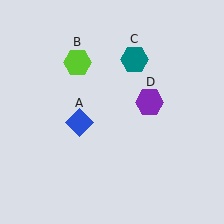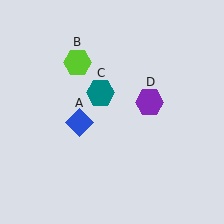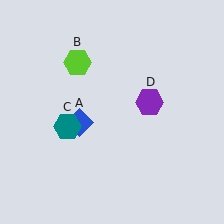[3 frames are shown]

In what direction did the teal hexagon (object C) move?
The teal hexagon (object C) moved down and to the left.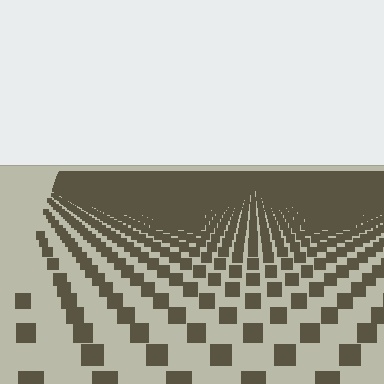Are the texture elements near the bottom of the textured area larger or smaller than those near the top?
Larger. Near the bottom, elements are closer to the viewer and appear at a bigger on-screen size.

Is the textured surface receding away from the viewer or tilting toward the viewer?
The surface is receding away from the viewer. Texture elements get smaller and denser toward the top.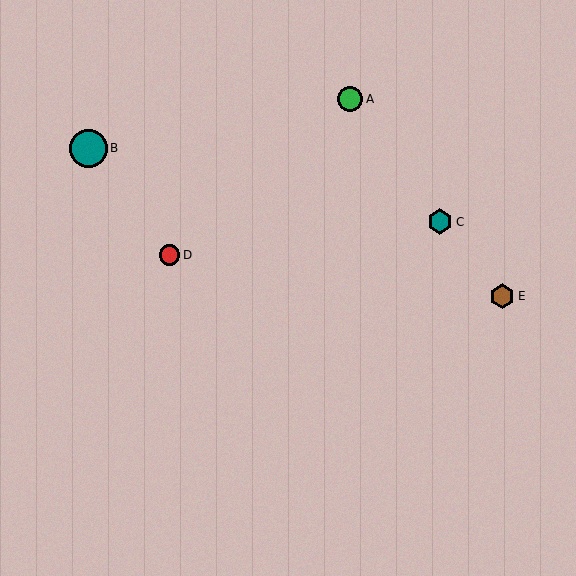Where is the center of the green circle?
The center of the green circle is at (350, 99).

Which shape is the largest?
The teal circle (labeled B) is the largest.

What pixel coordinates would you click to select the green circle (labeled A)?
Click at (350, 99) to select the green circle A.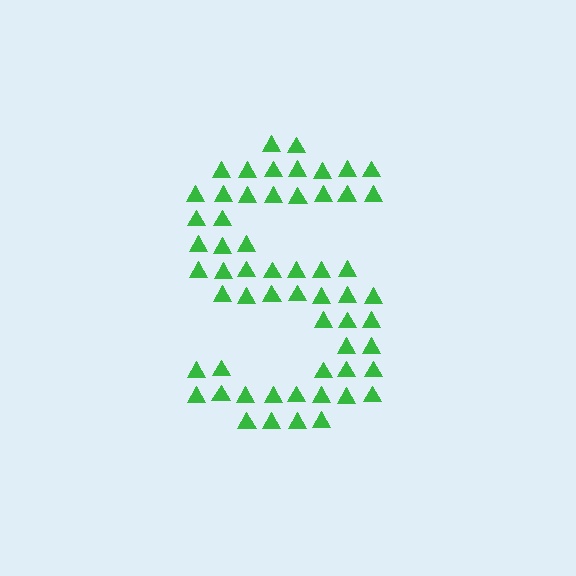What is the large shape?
The large shape is the letter S.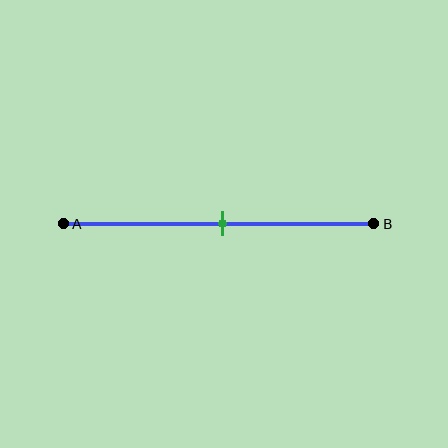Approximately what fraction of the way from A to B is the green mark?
The green mark is approximately 50% of the way from A to B.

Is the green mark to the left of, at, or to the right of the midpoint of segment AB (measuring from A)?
The green mark is approximately at the midpoint of segment AB.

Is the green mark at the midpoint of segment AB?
Yes, the mark is approximately at the midpoint.